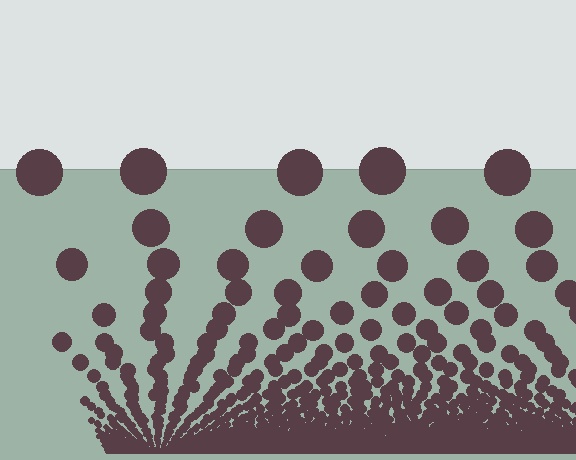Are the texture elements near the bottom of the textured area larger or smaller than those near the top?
Smaller. The gradient is inverted — elements near the bottom are smaller and denser.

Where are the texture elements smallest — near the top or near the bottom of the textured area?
Near the bottom.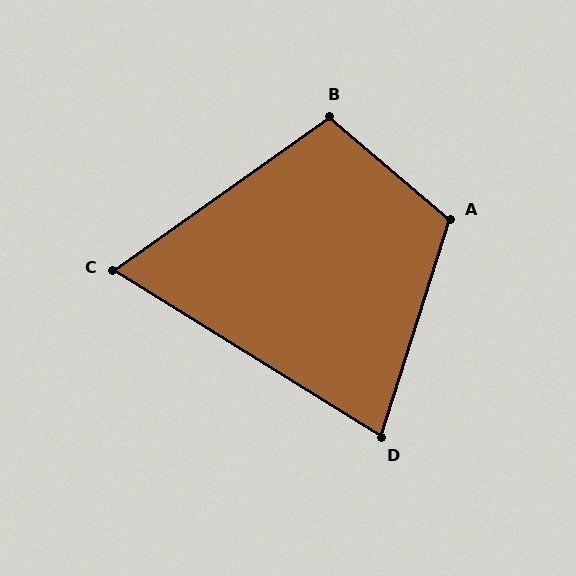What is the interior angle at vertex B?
Approximately 104 degrees (obtuse).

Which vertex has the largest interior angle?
A, at approximately 113 degrees.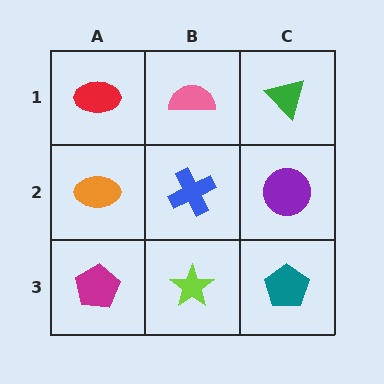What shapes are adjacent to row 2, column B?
A pink semicircle (row 1, column B), a lime star (row 3, column B), an orange ellipse (row 2, column A), a purple circle (row 2, column C).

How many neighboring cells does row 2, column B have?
4.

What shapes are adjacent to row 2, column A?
A red ellipse (row 1, column A), a magenta pentagon (row 3, column A), a blue cross (row 2, column B).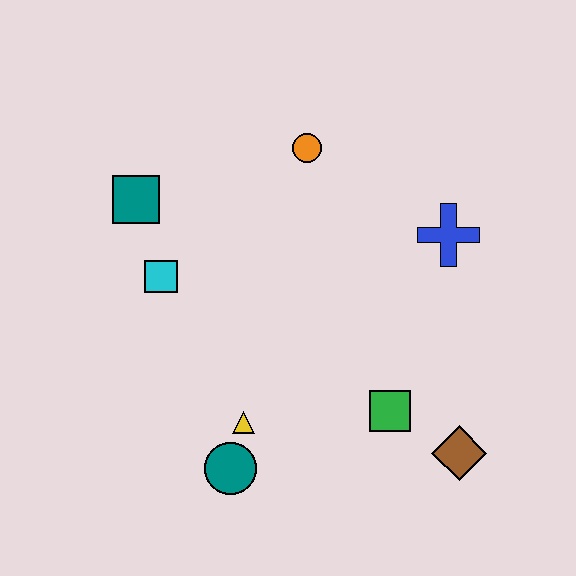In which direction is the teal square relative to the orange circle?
The teal square is to the left of the orange circle.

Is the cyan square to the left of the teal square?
No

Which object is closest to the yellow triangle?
The teal circle is closest to the yellow triangle.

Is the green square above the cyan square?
No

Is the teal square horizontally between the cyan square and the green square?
No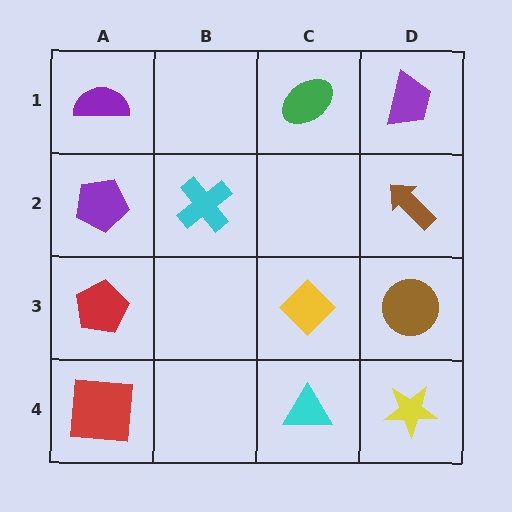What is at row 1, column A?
A purple semicircle.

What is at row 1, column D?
A purple trapezoid.